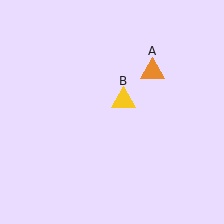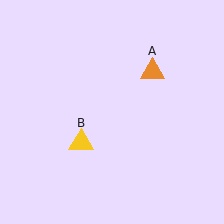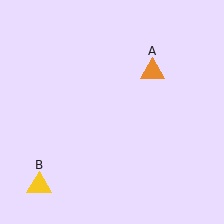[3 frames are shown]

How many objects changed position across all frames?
1 object changed position: yellow triangle (object B).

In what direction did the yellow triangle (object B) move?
The yellow triangle (object B) moved down and to the left.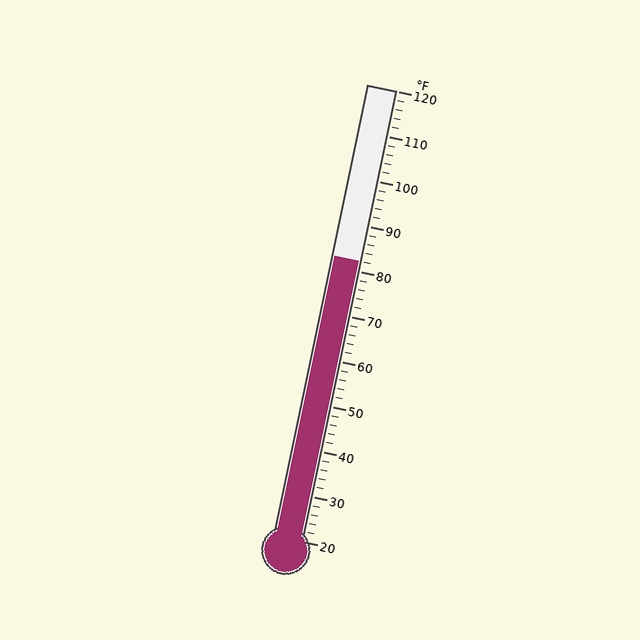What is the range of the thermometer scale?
The thermometer scale ranges from 20°F to 120°F.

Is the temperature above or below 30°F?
The temperature is above 30°F.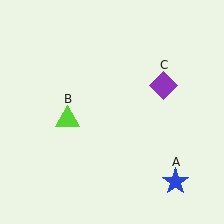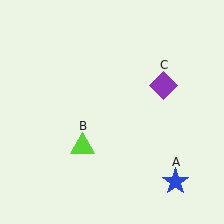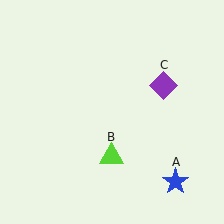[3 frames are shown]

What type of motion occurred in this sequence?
The lime triangle (object B) rotated counterclockwise around the center of the scene.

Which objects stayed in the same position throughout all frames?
Blue star (object A) and purple diamond (object C) remained stationary.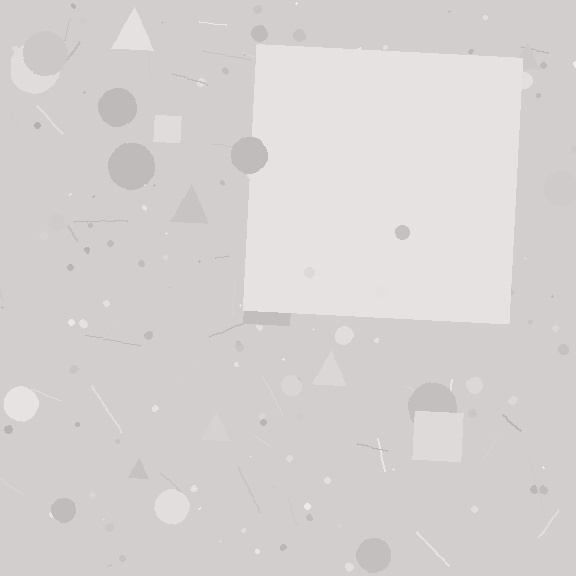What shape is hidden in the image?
A square is hidden in the image.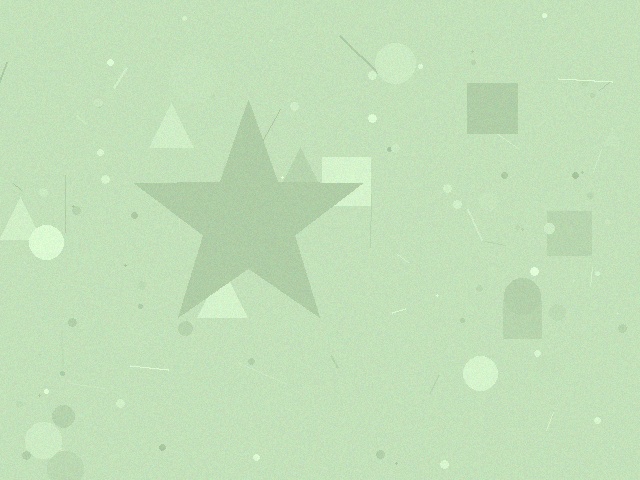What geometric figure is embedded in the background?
A star is embedded in the background.